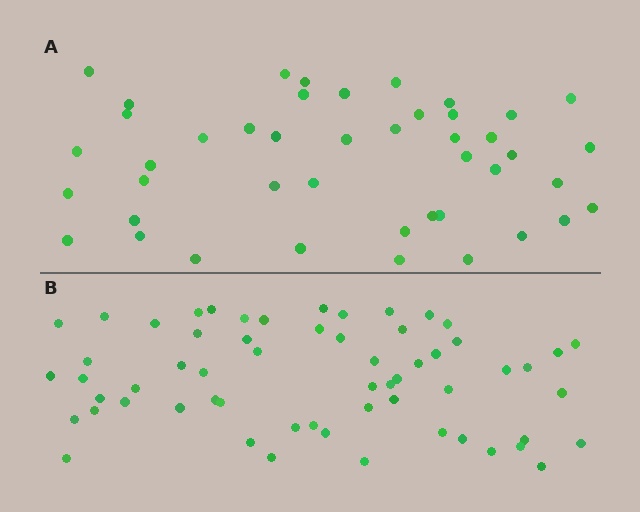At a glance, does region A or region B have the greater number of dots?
Region B (the bottom region) has more dots.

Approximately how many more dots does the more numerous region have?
Region B has approximately 15 more dots than region A.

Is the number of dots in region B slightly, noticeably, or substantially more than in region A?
Region B has noticeably more, but not dramatically so. The ratio is roughly 1.4 to 1.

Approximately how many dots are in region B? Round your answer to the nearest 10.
About 60 dots.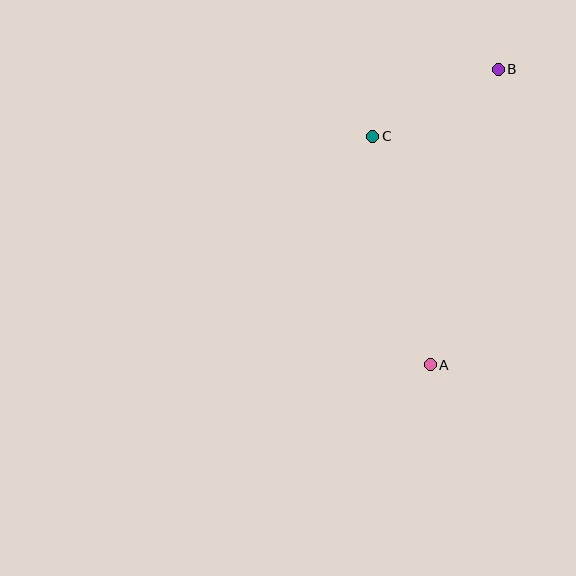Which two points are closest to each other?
Points B and C are closest to each other.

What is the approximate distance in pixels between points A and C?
The distance between A and C is approximately 236 pixels.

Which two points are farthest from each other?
Points A and B are farthest from each other.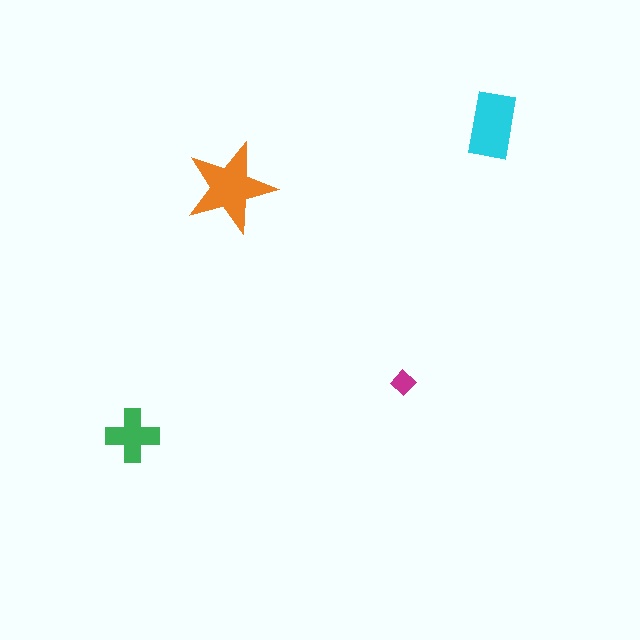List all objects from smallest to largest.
The magenta diamond, the green cross, the cyan rectangle, the orange star.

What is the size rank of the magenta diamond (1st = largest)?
4th.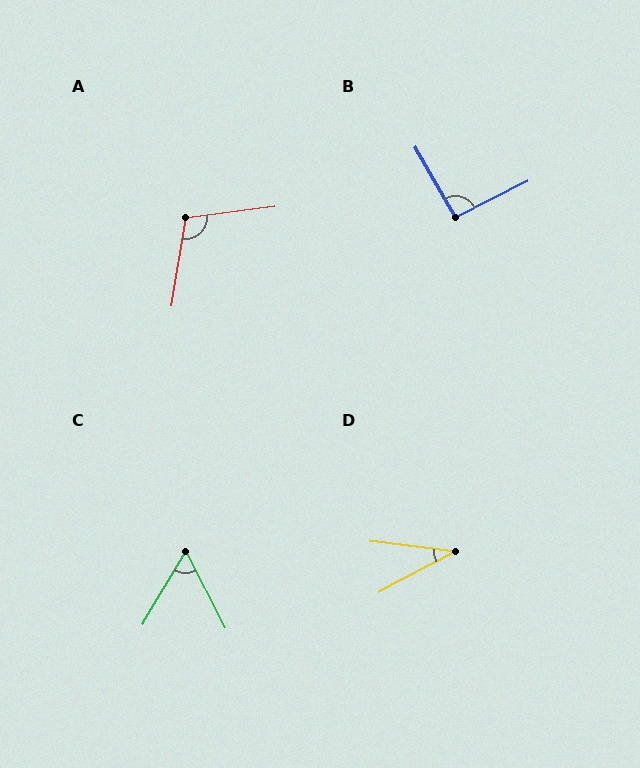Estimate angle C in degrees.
Approximately 58 degrees.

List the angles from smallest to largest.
D (35°), C (58°), B (93°), A (107°).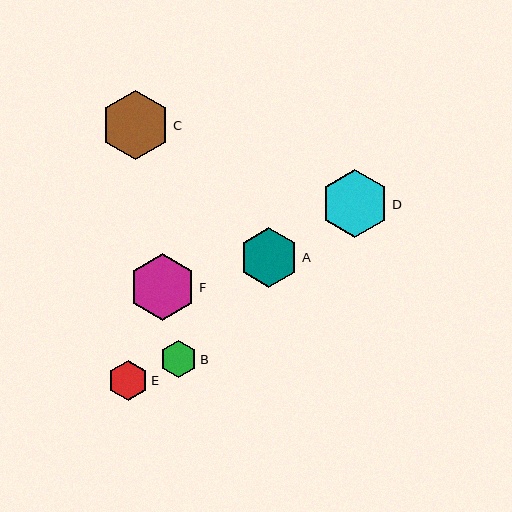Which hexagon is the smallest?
Hexagon B is the smallest with a size of approximately 37 pixels.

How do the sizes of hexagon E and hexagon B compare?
Hexagon E and hexagon B are approximately the same size.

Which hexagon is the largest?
Hexagon C is the largest with a size of approximately 69 pixels.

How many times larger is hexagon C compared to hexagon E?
Hexagon C is approximately 1.7 times the size of hexagon E.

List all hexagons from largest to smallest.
From largest to smallest: C, D, F, A, E, B.